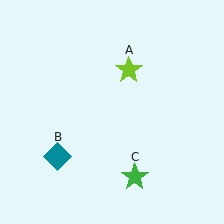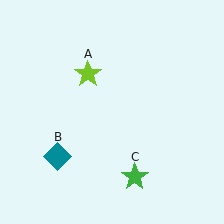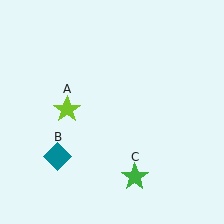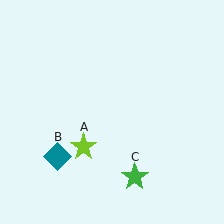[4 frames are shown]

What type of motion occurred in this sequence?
The lime star (object A) rotated counterclockwise around the center of the scene.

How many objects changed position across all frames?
1 object changed position: lime star (object A).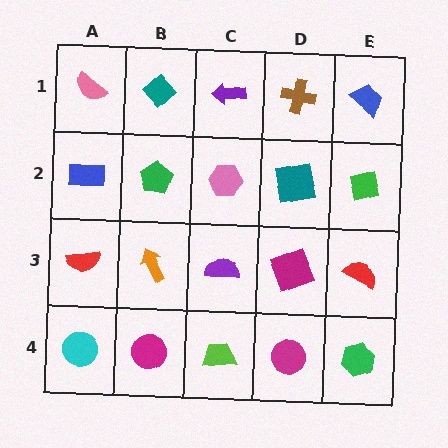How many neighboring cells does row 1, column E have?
2.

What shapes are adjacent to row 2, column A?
A pink semicircle (row 1, column A), a red semicircle (row 3, column A), a green pentagon (row 2, column B).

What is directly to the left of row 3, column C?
An orange arrow.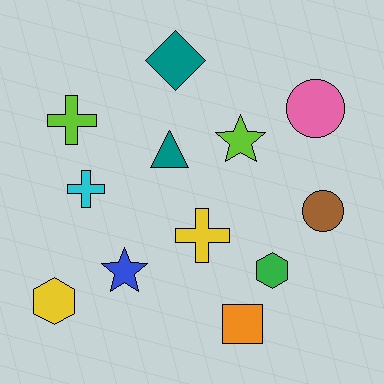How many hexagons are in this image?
There are 2 hexagons.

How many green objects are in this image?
There is 1 green object.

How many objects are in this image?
There are 12 objects.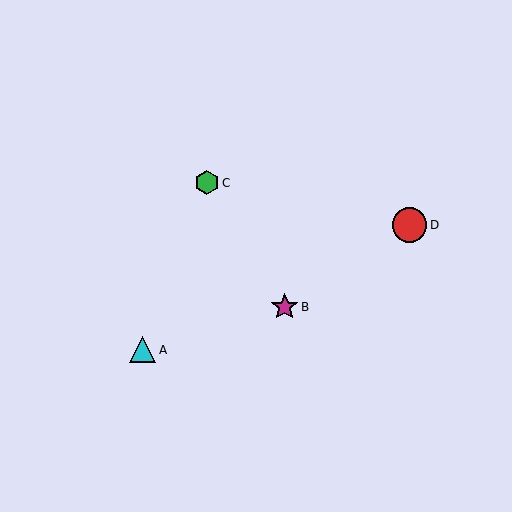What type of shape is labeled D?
Shape D is a red circle.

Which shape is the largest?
The red circle (labeled D) is the largest.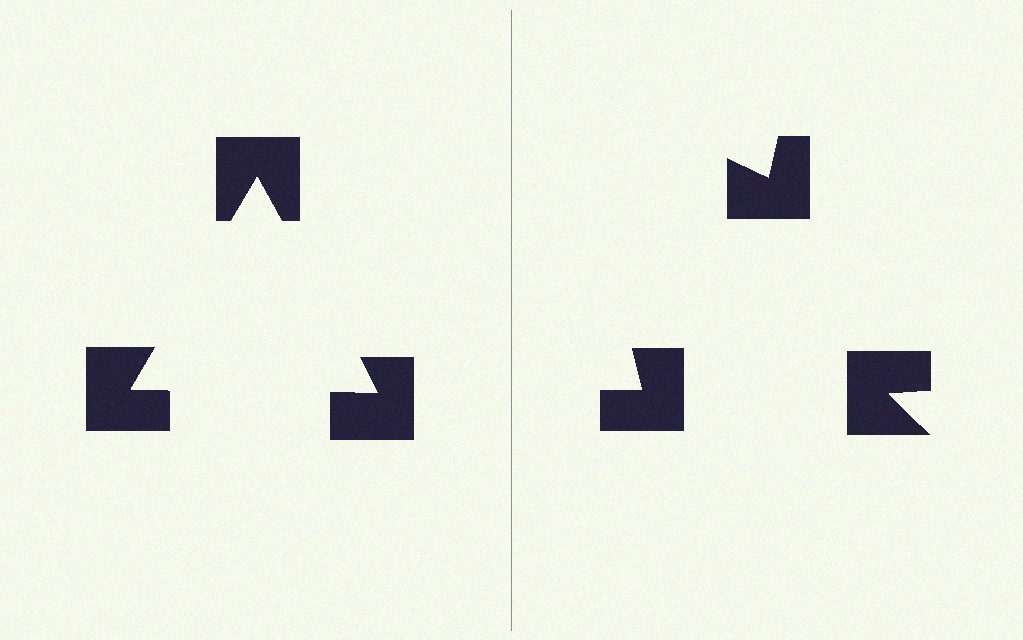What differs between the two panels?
The notched squares are positioned identically on both sides; only the wedge orientations differ. On the left they align to a triangle; on the right they are misaligned.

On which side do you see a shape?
An illusory triangle appears on the left side. On the right side the wedge cuts are rotated, so no coherent shape forms.